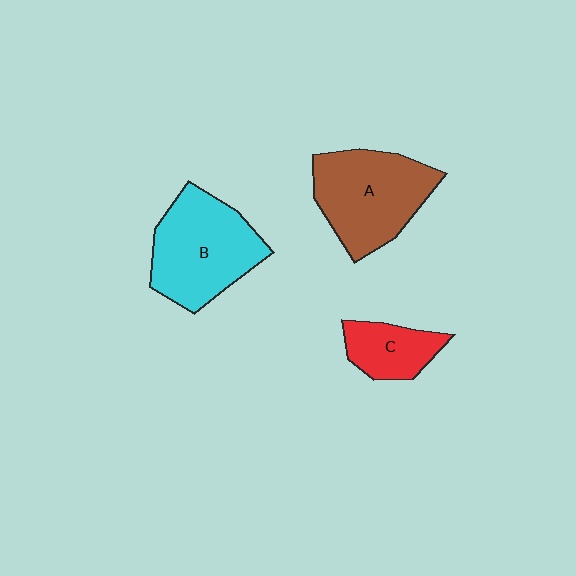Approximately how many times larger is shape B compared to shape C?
Approximately 2.1 times.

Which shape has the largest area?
Shape B (cyan).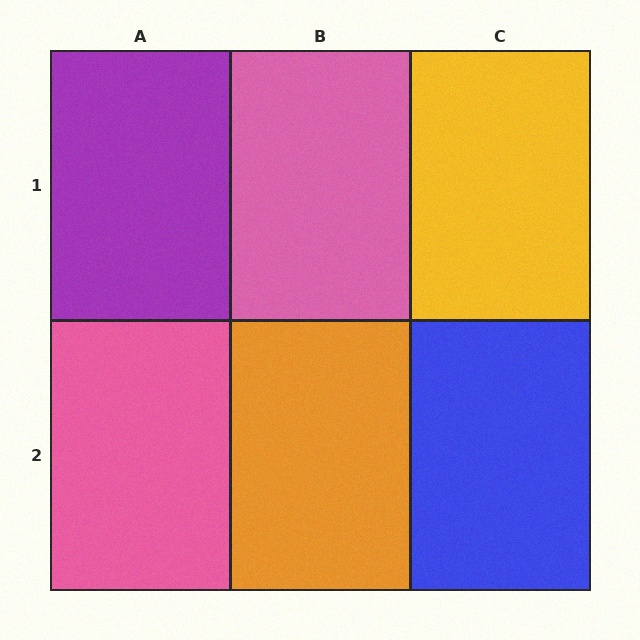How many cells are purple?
1 cell is purple.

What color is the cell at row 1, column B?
Pink.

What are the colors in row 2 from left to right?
Pink, orange, blue.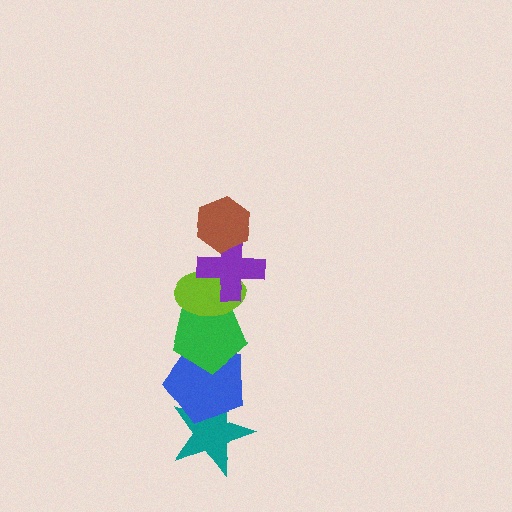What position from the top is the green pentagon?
The green pentagon is 4th from the top.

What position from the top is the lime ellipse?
The lime ellipse is 3rd from the top.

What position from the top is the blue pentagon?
The blue pentagon is 5th from the top.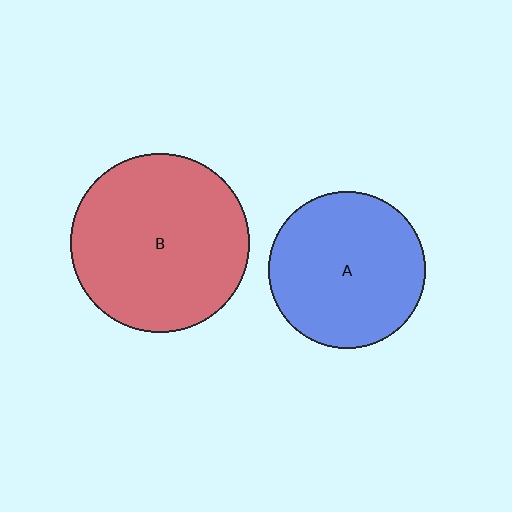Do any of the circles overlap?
No, none of the circles overlap.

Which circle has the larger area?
Circle B (red).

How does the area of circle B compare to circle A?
Approximately 1.3 times.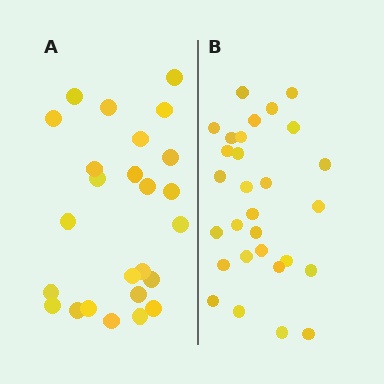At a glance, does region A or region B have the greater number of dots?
Region B (the right region) has more dots.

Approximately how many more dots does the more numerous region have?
Region B has about 4 more dots than region A.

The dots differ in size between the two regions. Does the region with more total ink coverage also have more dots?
No. Region A has more total ink coverage because its dots are larger, but region B actually contains more individual dots. Total area can be misleading — the number of items is what matters here.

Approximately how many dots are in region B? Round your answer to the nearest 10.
About 30 dots. (The exact count is 29, which rounds to 30.)